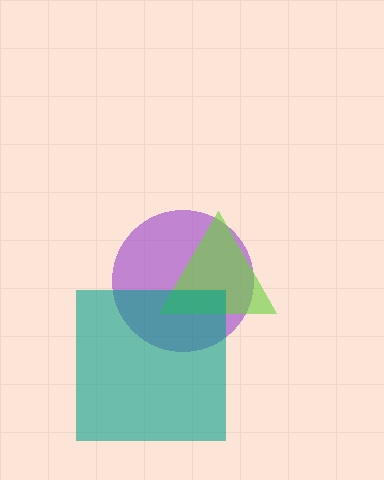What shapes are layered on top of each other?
The layered shapes are: a purple circle, a lime triangle, a teal square.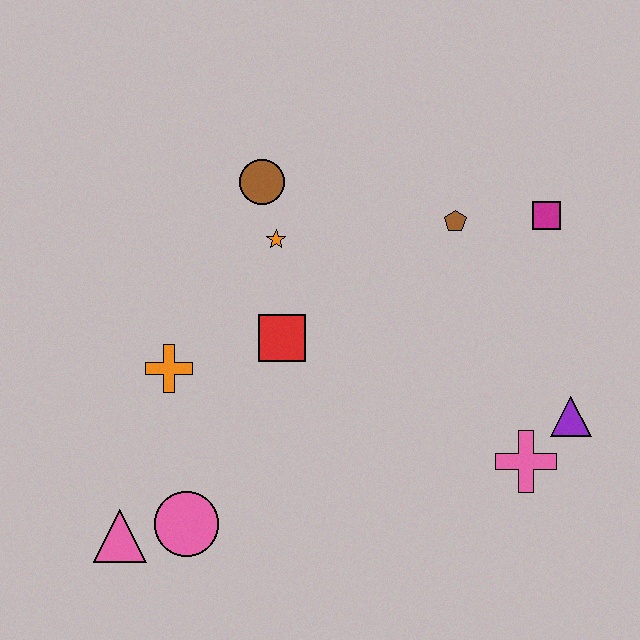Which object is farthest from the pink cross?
The pink triangle is farthest from the pink cross.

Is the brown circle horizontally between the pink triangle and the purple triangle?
Yes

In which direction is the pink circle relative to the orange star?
The pink circle is below the orange star.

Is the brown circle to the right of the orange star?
No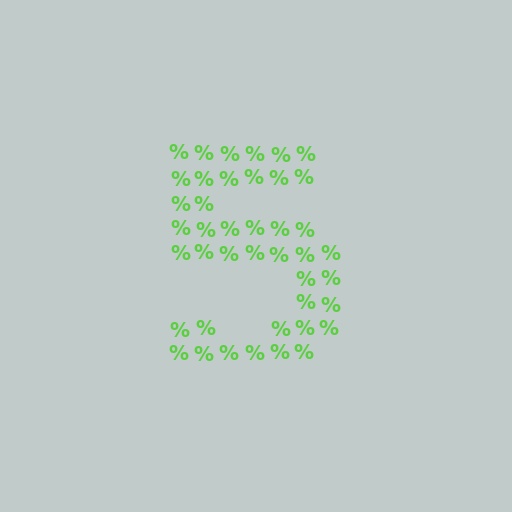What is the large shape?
The large shape is the digit 5.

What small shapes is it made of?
It is made of small percent signs.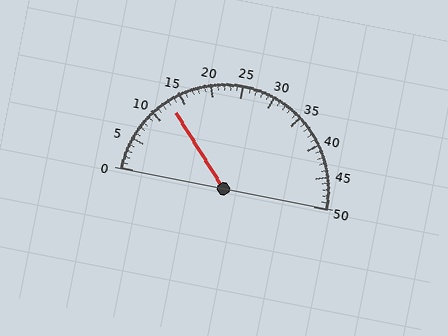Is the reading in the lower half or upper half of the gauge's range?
The reading is in the lower half of the range (0 to 50).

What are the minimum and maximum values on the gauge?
The gauge ranges from 0 to 50.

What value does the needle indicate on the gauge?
The needle indicates approximately 13.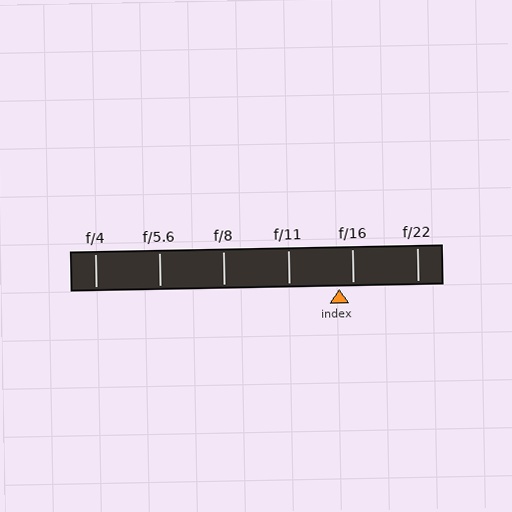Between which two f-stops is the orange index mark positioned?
The index mark is between f/11 and f/16.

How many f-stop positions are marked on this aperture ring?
There are 6 f-stop positions marked.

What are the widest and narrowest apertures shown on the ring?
The widest aperture shown is f/4 and the narrowest is f/22.